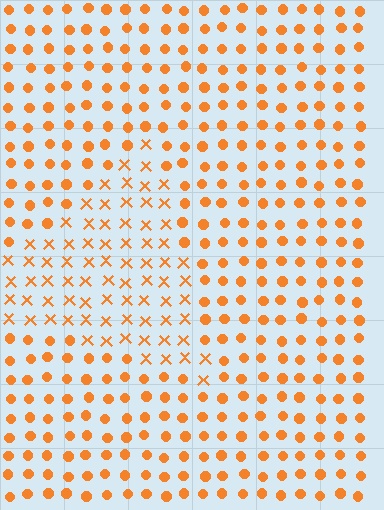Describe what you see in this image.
The image is filled with small orange elements arranged in a uniform grid. A triangle-shaped region contains X marks, while the surrounding area contains circles. The boundary is defined purely by the change in element shape.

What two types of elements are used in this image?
The image uses X marks inside the triangle region and circles outside it.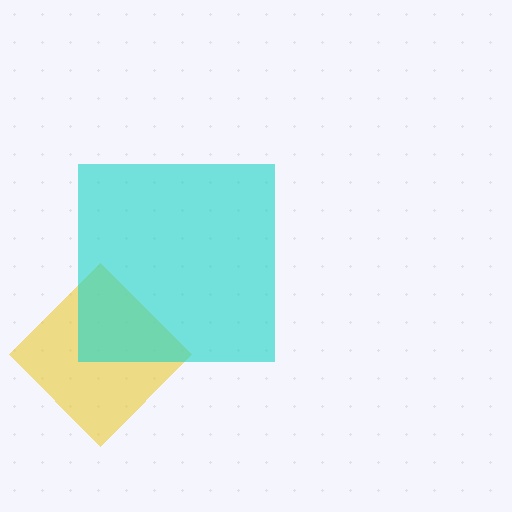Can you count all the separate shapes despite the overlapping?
Yes, there are 2 separate shapes.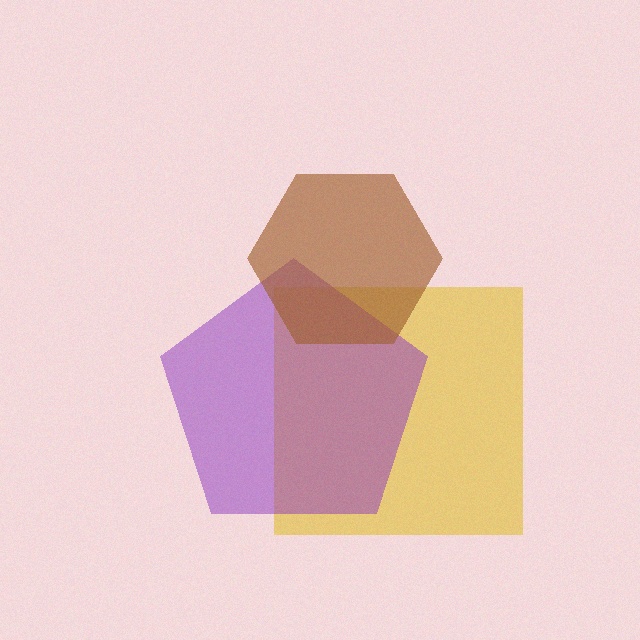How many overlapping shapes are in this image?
There are 3 overlapping shapes in the image.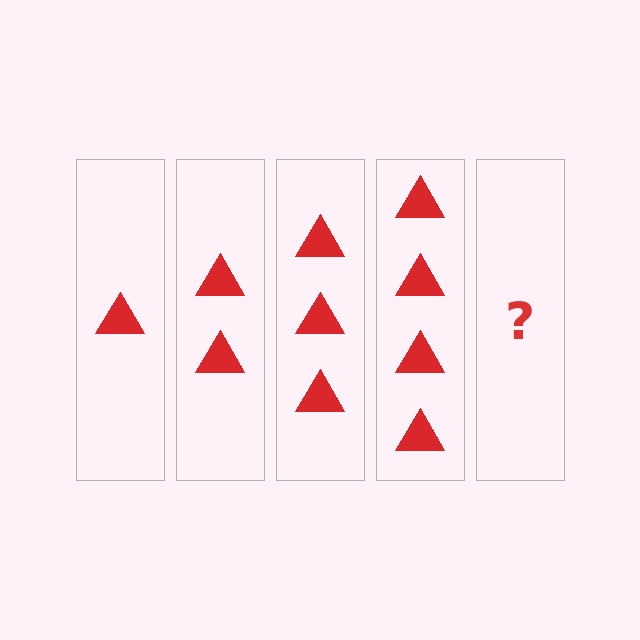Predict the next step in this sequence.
The next step is 5 triangles.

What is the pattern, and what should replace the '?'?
The pattern is that each step adds one more triangle. The '?' should be 5 triangles.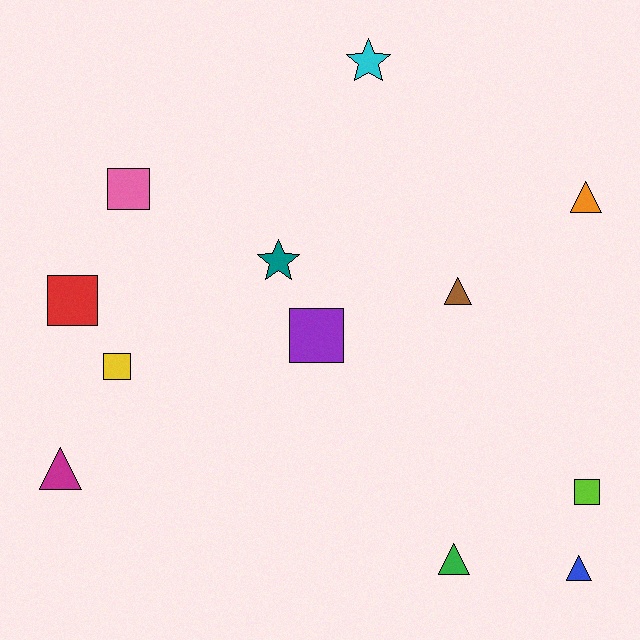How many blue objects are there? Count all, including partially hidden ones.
There is 1 blue object.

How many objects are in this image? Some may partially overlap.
There are 12 objects.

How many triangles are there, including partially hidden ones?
There are 5 triangles.